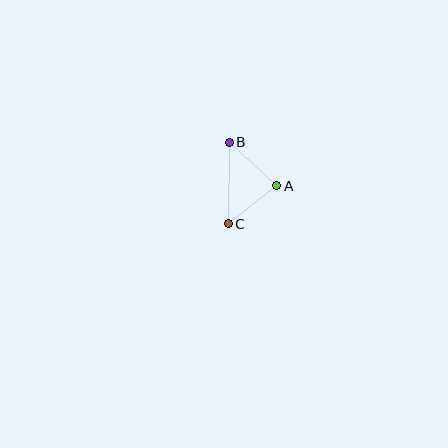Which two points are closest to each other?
Points A and C are closest to each other.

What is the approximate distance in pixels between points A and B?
The distance between A and B is approximately 64 pixels.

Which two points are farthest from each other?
Points B and C are farthest from each other.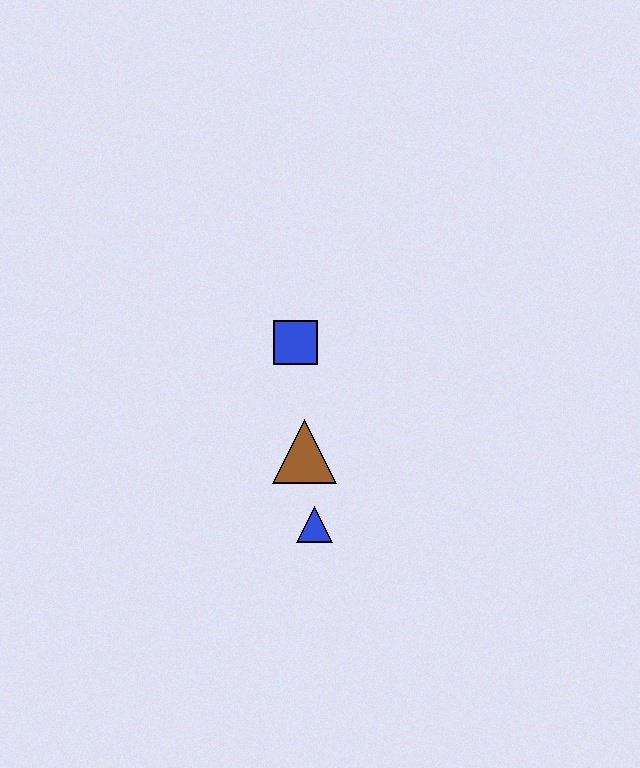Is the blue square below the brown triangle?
No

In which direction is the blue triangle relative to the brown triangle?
The blue triangle is below the brown triangle.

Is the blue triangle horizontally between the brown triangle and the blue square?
No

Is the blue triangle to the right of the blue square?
Yes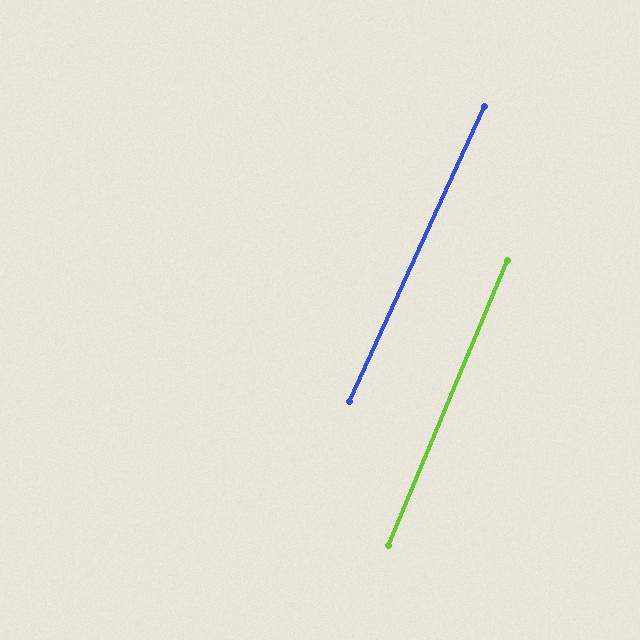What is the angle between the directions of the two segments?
Approximately 2 degrees.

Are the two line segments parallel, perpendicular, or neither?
Parallel — their directions differ by only 1.9°.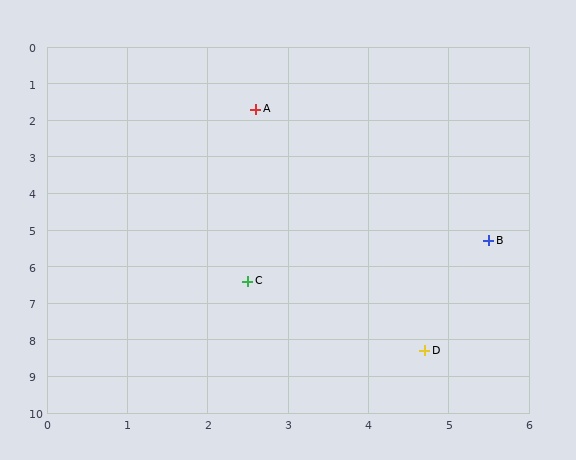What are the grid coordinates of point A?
Point A is at approximately (2.6, 1.7).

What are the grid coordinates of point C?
Point C is at approximately (2.5, 6.4).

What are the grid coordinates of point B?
Point B is at approximately (5.5, 5.3).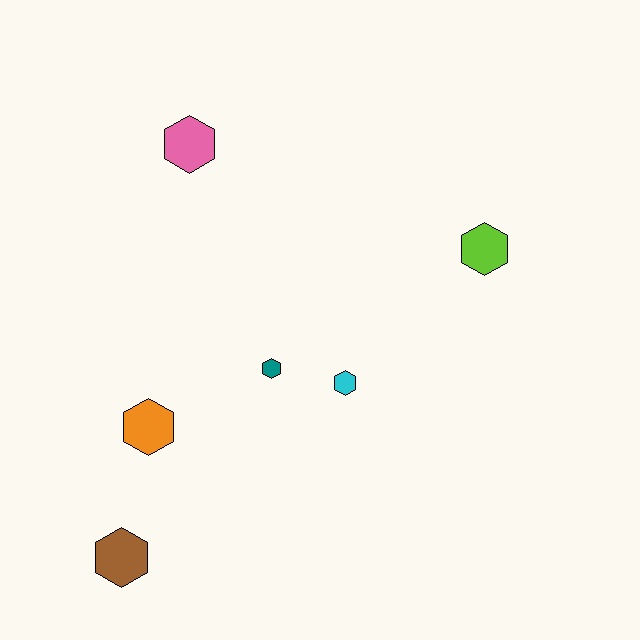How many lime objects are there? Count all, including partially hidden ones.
There is 1 lime object.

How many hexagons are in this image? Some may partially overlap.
There are 6 hexagons.